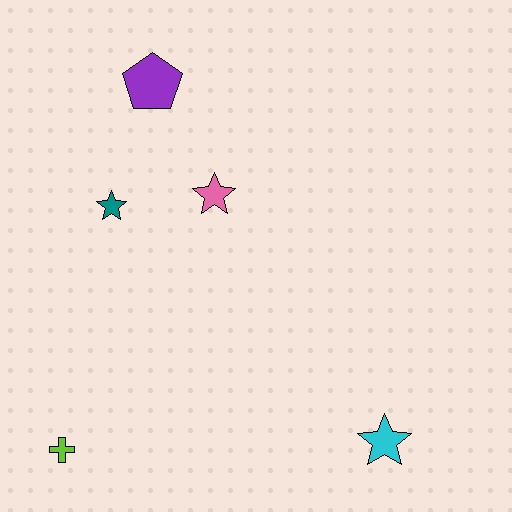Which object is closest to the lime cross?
The teal star is closest to the lime cross.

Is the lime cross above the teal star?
No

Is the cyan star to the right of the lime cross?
Yes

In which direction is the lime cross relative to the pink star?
The lime cross is below the pink star.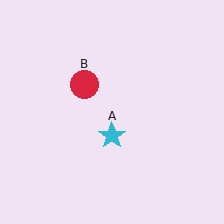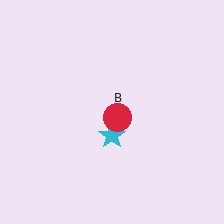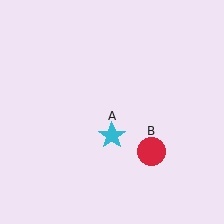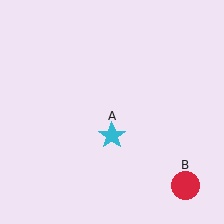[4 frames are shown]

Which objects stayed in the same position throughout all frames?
Cyan star (object A) remained stationary.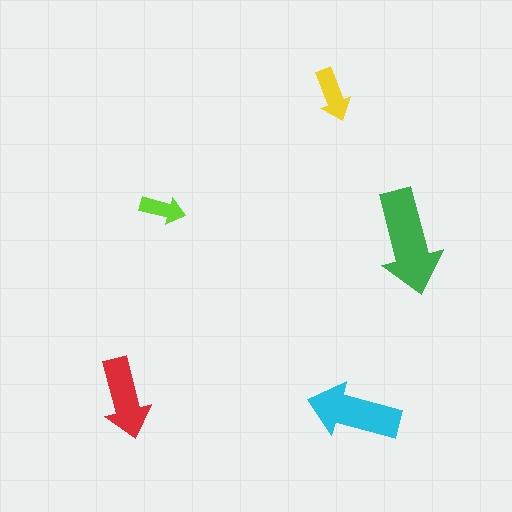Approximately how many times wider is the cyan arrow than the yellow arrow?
About 1.5 times wider.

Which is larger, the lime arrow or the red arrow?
The red one.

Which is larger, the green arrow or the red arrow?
The green one.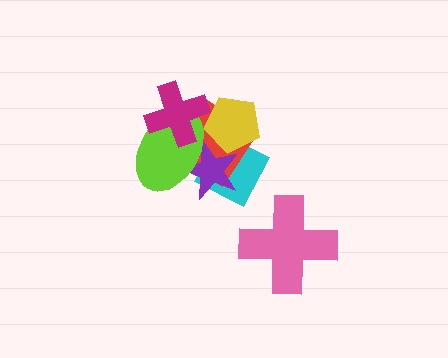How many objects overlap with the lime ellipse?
4 objects overlap with the lime ellipse.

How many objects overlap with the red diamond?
5 objects overlap with the red diamond.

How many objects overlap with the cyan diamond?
4 objects overlap with the cyan diamond.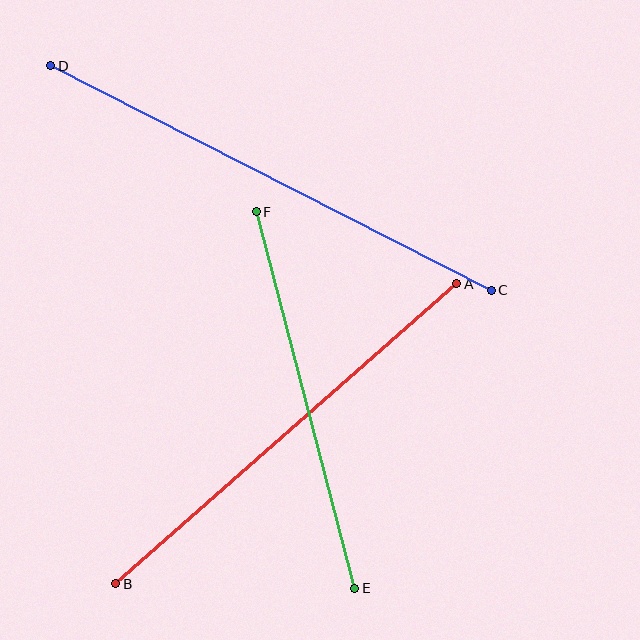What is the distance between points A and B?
The distance is approximately 454 pixels.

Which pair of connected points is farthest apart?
Points C and D are farthest apart.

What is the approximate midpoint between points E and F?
The midpoint is at approximately (305, 400) pixels.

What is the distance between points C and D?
The distance is approximately 494 pixels.